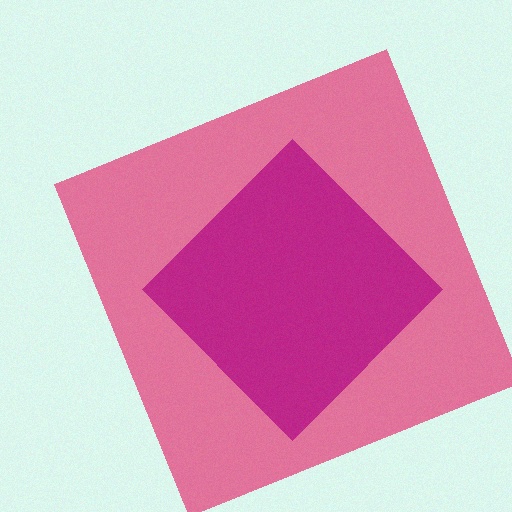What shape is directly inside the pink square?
The magenta diamond.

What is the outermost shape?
The pink square.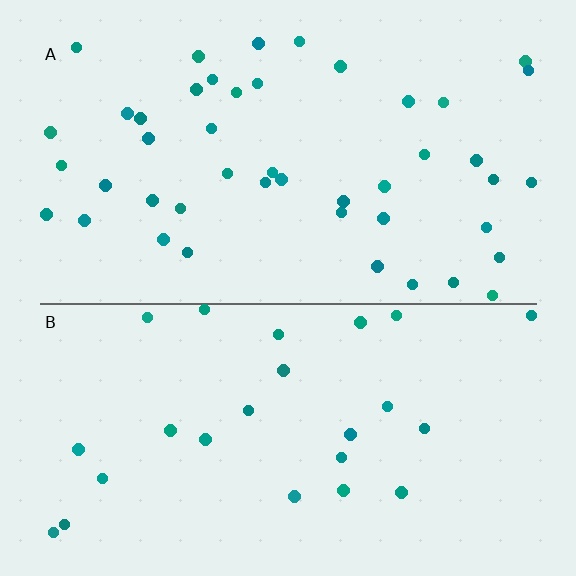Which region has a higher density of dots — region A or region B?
A (the top).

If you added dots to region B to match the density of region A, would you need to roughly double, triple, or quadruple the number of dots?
Approximately double.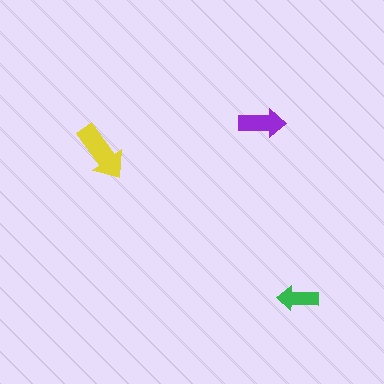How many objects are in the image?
There are 3 objects in the image.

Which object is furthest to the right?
The green arrow is rightmost.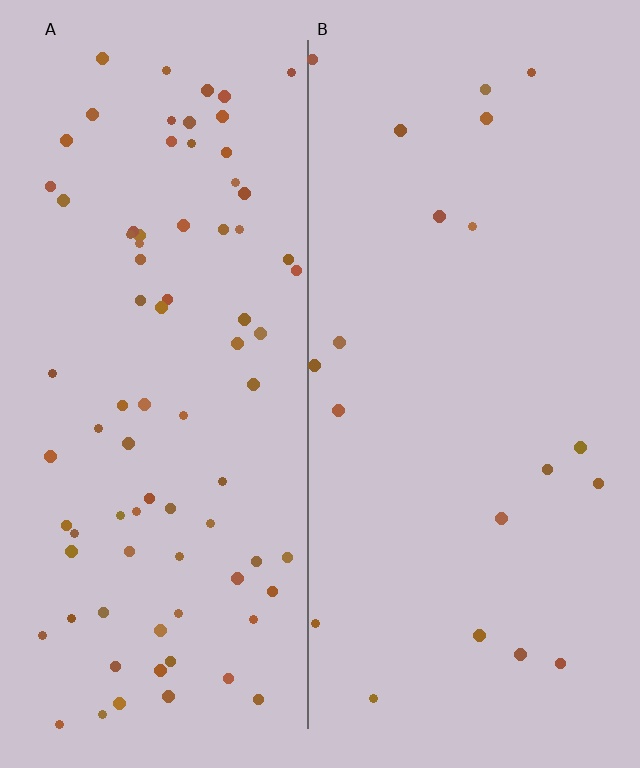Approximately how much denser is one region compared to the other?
Approximately 4.1× — region A over region B.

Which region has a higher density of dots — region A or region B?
A (the left).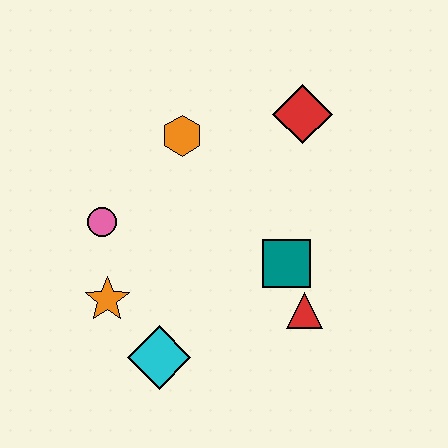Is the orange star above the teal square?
No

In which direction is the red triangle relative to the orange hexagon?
The red triangle is below the orange hexagon.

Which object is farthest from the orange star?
The red diamond is farthest from the orange star.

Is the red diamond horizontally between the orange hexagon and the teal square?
No